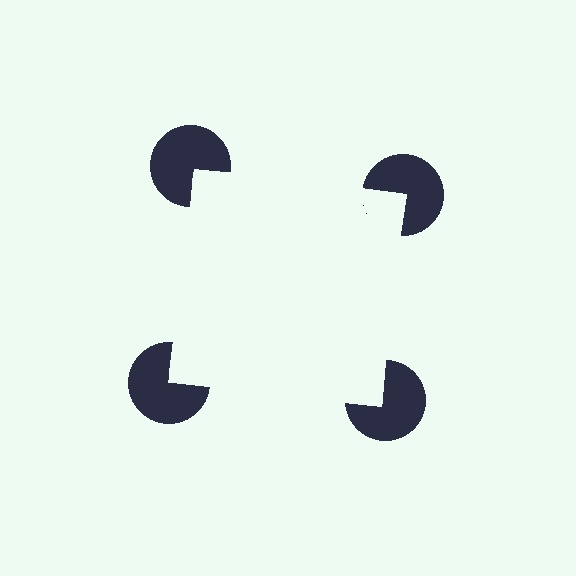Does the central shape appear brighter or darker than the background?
It typically appears slightly brighter than the background, even though no actual brightness change is drawn.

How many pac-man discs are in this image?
There are 4 — one at each vertex of the illusory square.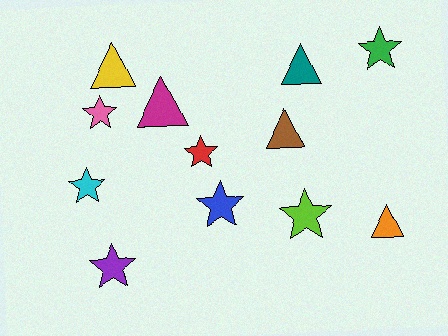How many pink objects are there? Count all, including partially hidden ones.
There is 1 pink object.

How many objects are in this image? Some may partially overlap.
There are 12 objects.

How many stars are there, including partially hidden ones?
There are 7 stars.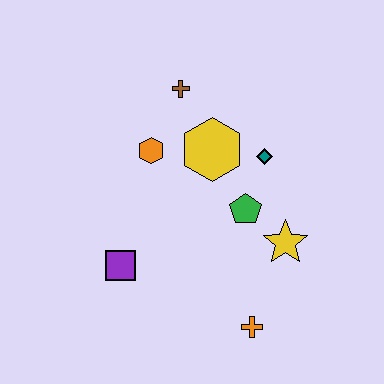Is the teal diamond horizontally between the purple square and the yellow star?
Yes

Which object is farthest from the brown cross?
The orange cross is farthest from the brown cross.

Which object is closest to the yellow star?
The green pentagon is closest to the yellow star.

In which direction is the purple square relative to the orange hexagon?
The purple square is below the orange hexagon.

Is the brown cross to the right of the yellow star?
No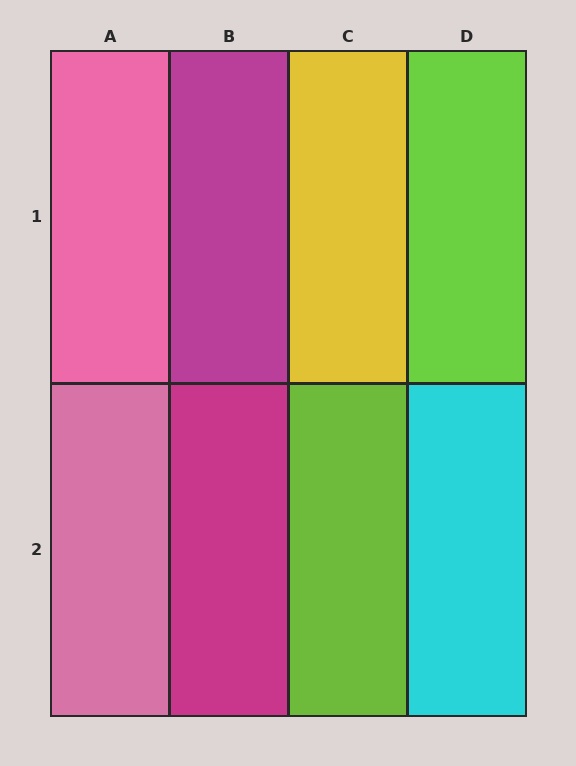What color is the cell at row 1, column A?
Pink.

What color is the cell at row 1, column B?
Magenta.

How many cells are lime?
2 cells are lime.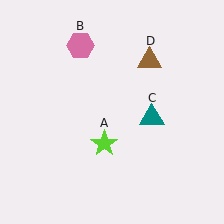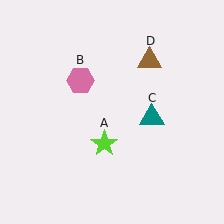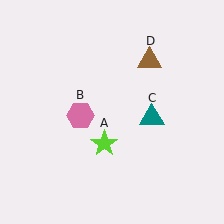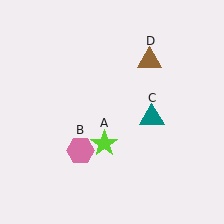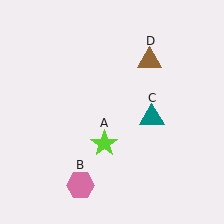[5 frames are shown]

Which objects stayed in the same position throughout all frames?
Lime star (object A) and teal triangle (object C) and brown triangle (object D) remained stationary.